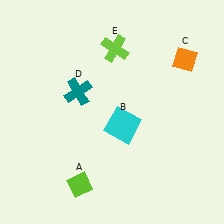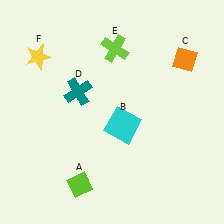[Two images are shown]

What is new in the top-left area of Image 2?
A yellow star (F) was added in the top-left area of Image 2.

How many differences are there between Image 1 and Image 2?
There is 1 difference between the two images.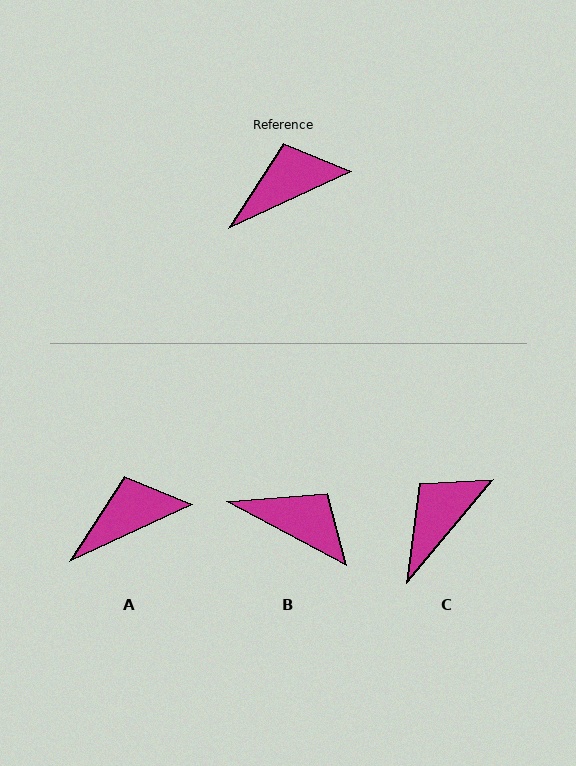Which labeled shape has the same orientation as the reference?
A.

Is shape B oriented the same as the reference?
No, it is off by about 53 degrees.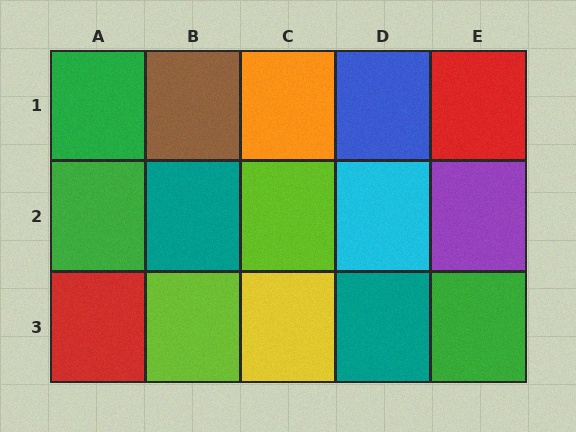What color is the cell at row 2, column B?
Teal.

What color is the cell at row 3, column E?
Green.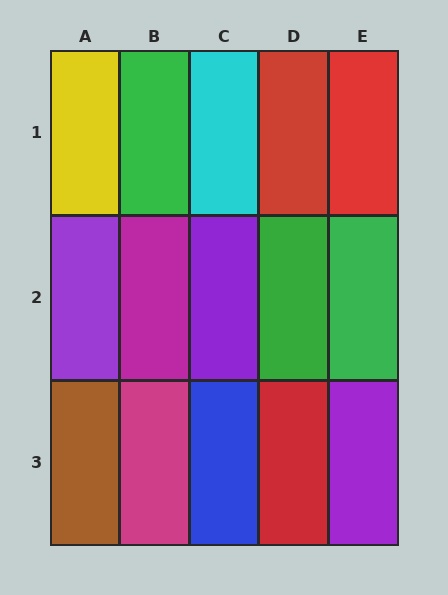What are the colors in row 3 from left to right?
Brown, magenta, blue, red, purple.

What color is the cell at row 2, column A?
Purple.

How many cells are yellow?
1 cell is yellow.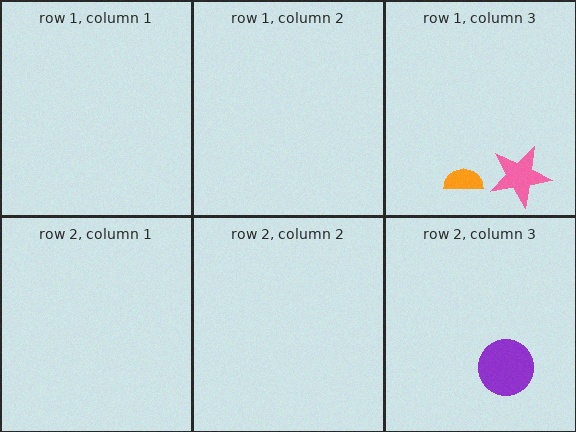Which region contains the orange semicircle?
The row 1, column 3 region.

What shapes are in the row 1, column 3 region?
The orange semicircle, the pink star.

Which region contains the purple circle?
The row 2, column 3 region.